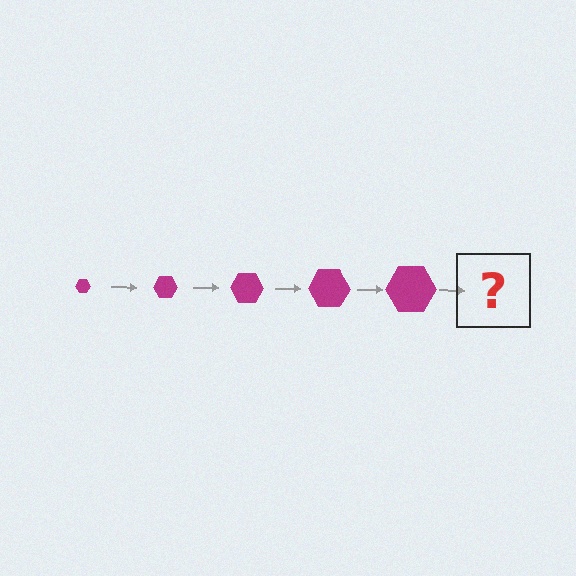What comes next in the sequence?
The next element should be a magenta hexagon, larger than the previous one.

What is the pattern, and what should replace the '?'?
The pattern is that the hexagon gets progressively larger each step. The '?' should be a magenta hexagon, larger than the previous one.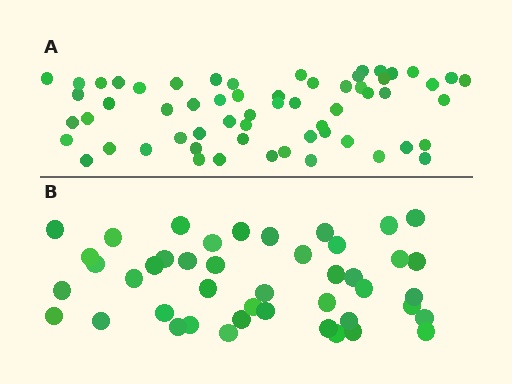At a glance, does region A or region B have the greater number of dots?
Region A (the top region) has more dots.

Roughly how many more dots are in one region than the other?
Region A has approximately 15 more dots than region B.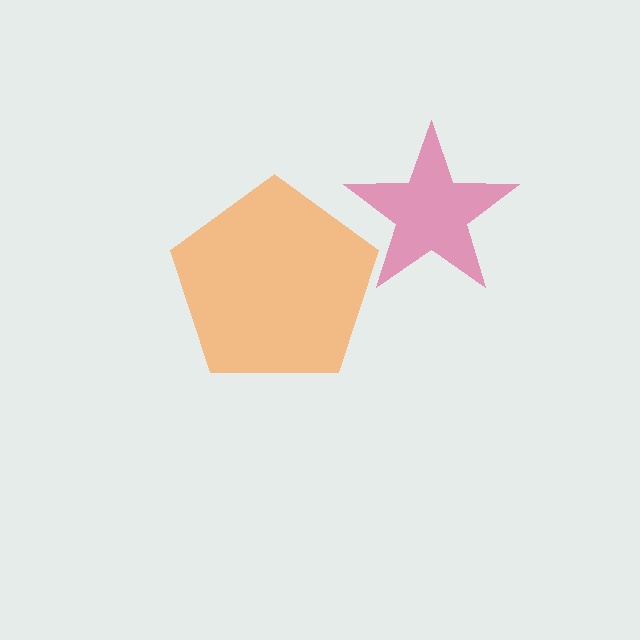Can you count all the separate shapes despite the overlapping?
Yes, there are 2 separate shapes.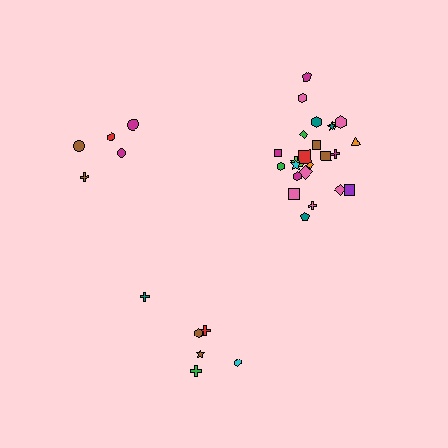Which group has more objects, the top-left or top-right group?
The top-right group.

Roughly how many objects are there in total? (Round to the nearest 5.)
Roughly 35 objects in total.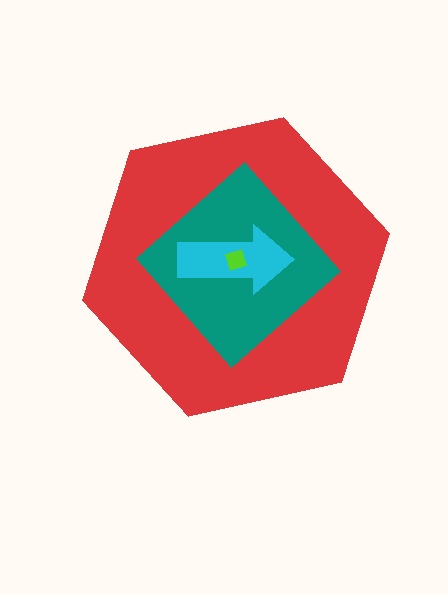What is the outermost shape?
The red hexagon.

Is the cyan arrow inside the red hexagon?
Yes.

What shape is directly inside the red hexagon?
The teal diamond.